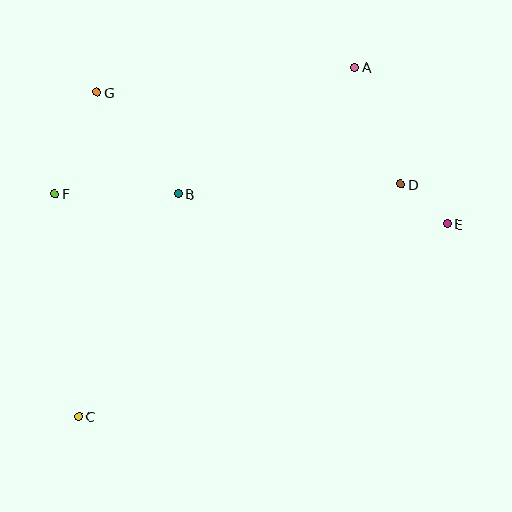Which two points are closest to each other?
Points D and E are closest to each other.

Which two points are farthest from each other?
Points A and C are farthest from each other.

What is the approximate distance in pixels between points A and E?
The distance between A and E is approximately 182 pixels.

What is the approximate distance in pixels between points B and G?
The distance between B and G is approximately 130 pixels.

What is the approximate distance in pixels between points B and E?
The distance between B and E is approximately 271 pixels.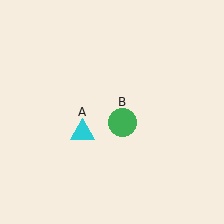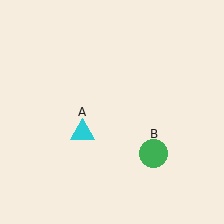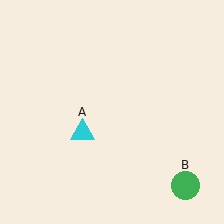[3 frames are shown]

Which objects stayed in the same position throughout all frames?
Cyan triangle (object A) remained stationary.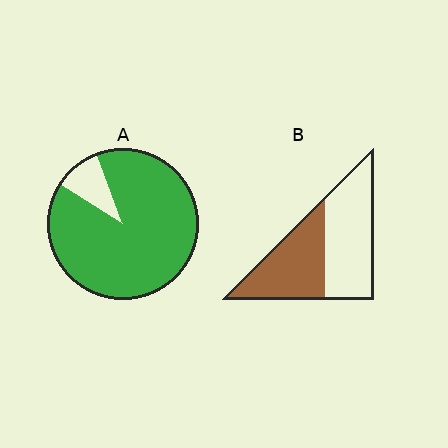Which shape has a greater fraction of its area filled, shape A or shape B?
Shape A.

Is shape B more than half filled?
Roughly half.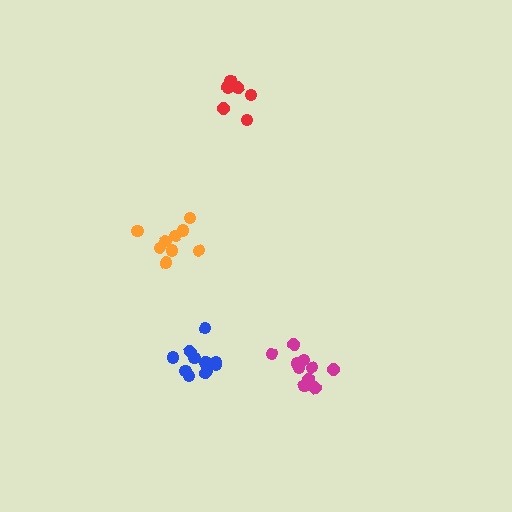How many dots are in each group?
Group 1: 11 dots, Group 2: 9 dots, Group 3: 10 dots, Group 4: 6 dots (36 total).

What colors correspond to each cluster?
The clusters are colored: blue, orange, magenta, red.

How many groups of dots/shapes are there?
There are 4 groups.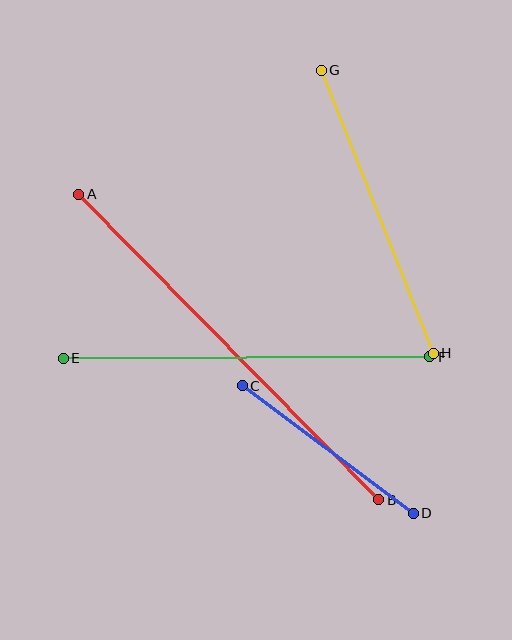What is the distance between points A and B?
The distance is approximately 428 pixels.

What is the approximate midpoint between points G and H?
The midpoint is at approximately (377, 212) pixels.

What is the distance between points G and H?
The distance is approximately 304 pixels.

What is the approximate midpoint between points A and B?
The midpoint is at approximately (229, 347) pixels.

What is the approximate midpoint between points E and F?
The midpoint is at approximately (246, 357) pixels.